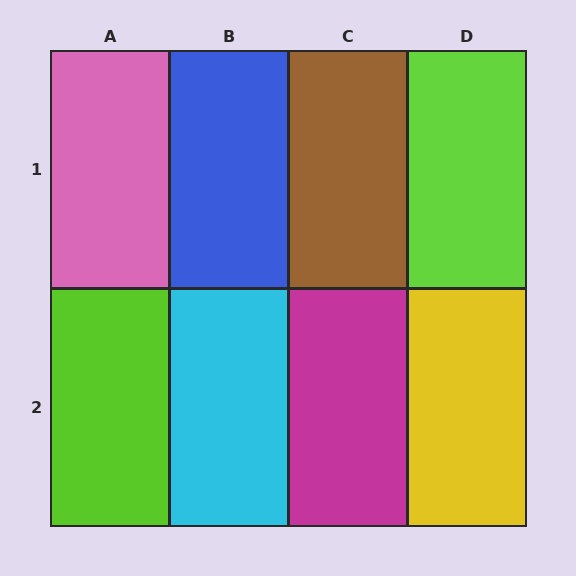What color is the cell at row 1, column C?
Brown.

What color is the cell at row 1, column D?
Lime.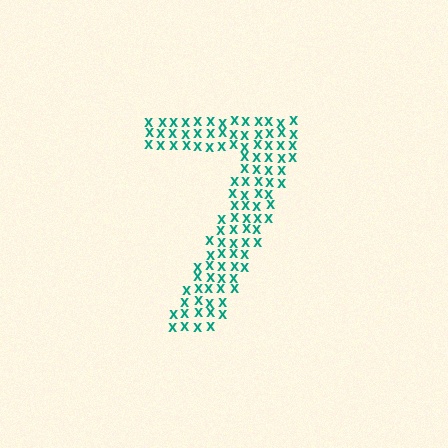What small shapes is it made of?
It is made of small letter X's.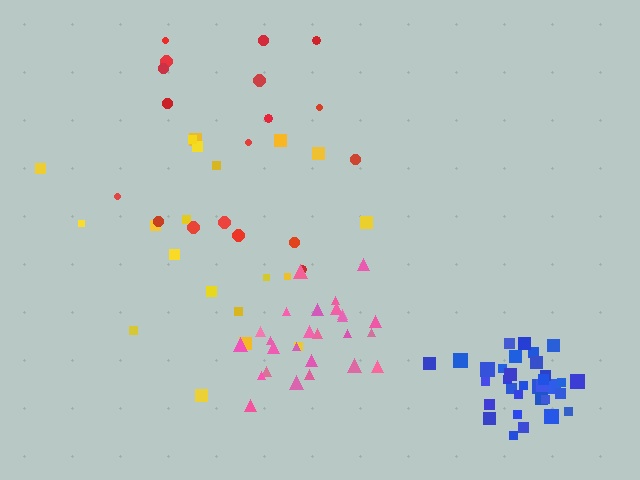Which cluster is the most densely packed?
Blue.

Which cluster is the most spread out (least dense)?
Red.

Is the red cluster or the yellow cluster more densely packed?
Yellow.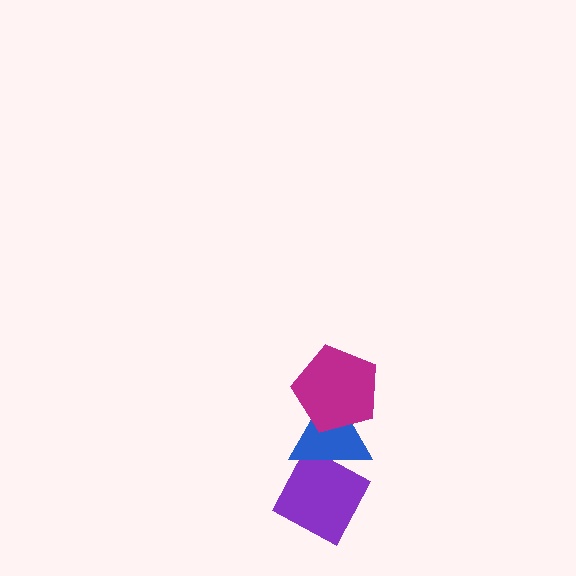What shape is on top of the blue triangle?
The magenta pentagon is on top of the blue triangle.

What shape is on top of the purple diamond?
The blue triangle is on top of the purple diamond.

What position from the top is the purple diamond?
The purple diamond is 3rd from the top.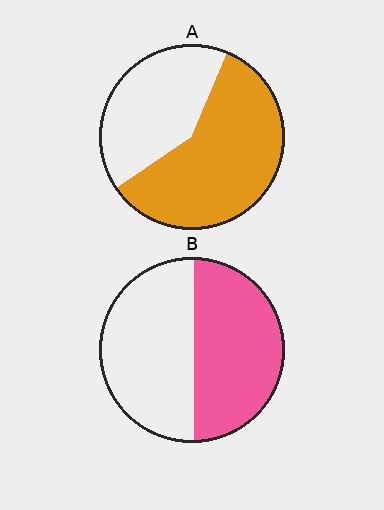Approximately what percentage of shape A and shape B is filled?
A is approximately 60% and B is approximately 50%.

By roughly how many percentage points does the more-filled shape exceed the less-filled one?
By roughly 10 percentage points (A over B).